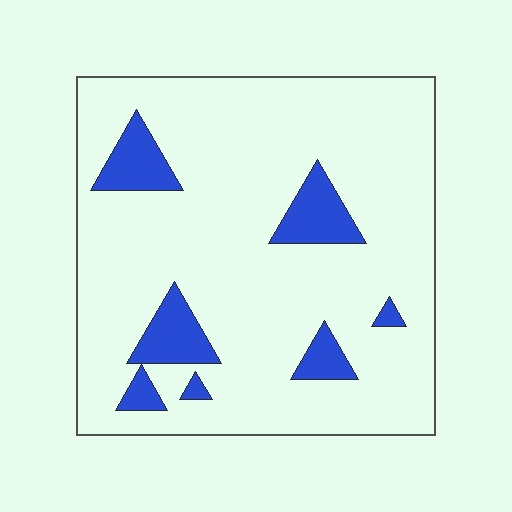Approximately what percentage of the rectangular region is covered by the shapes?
Approximately 15%.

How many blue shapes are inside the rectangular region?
7.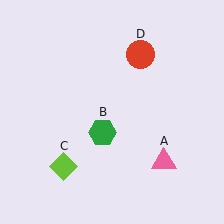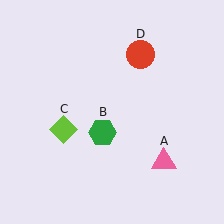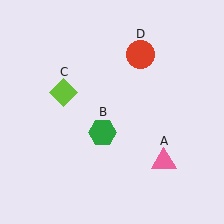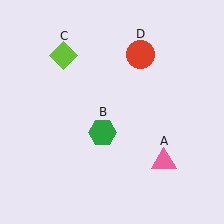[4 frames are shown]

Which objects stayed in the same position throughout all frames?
Pink triangle (object A) and green hexagon (object B) and red circle (object D) remained stationary.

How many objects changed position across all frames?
1 object changed position: lime diamond (object C).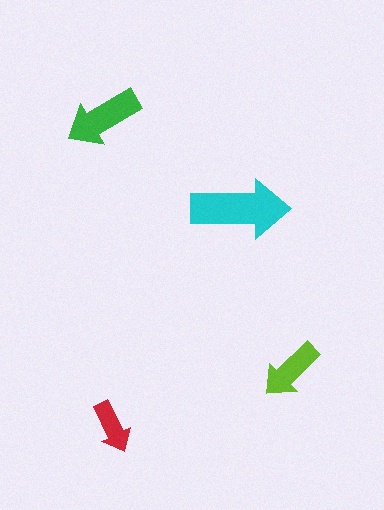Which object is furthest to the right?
The lime arrow is rightmost.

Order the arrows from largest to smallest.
the cyan one, the green one, the lime one, the red one.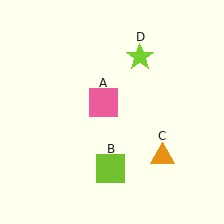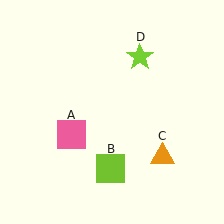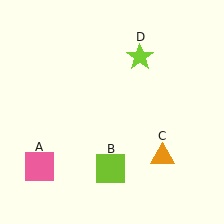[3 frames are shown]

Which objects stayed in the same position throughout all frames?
Lime square (object B) and orange triangle (object C) and lime star (object D) remained stationary.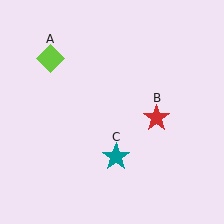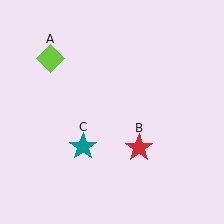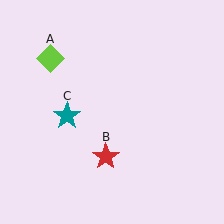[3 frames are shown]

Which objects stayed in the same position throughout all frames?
Lime diamond (object A) remained stationary.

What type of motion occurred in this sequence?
The red star (object B), teal star (object C) rotated clockwise around the center of the scene.